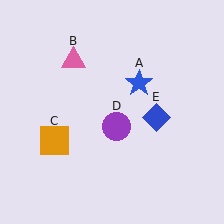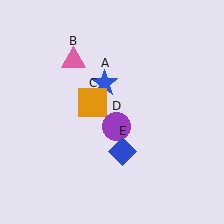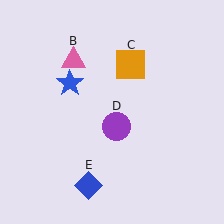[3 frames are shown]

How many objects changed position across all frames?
3 objects changed position: blue star (object A), orange square (object C), blue diamond (object E).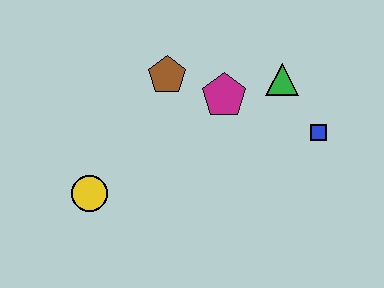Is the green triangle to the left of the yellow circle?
No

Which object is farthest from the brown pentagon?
The blue square is farthest from the brown pentagon.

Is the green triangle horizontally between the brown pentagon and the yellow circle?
No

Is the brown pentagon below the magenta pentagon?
No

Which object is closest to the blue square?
The green triangle is closest to the blue square.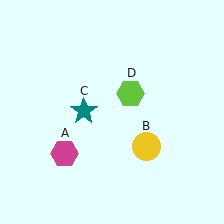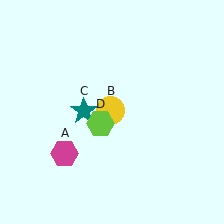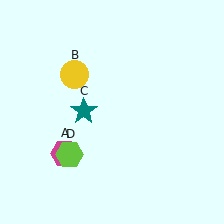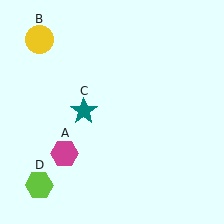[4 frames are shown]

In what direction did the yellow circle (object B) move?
The yellow circle (object B) moved up and to the left.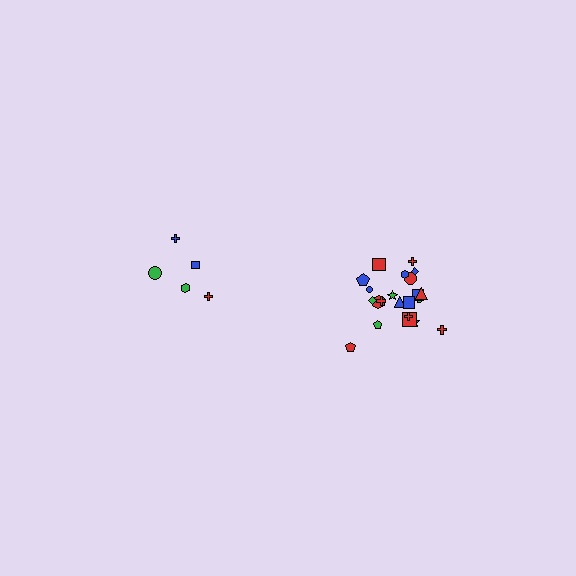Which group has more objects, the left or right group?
The right group.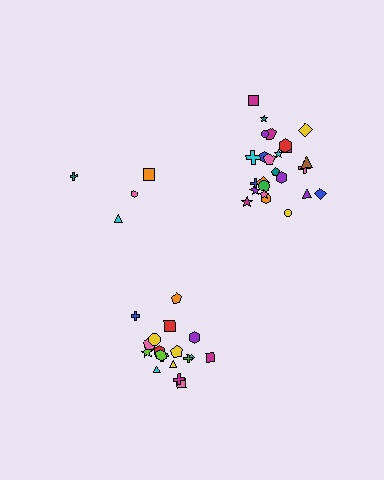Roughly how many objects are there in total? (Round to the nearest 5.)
Roughly 45 objects in total.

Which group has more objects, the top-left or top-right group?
The top-right group.